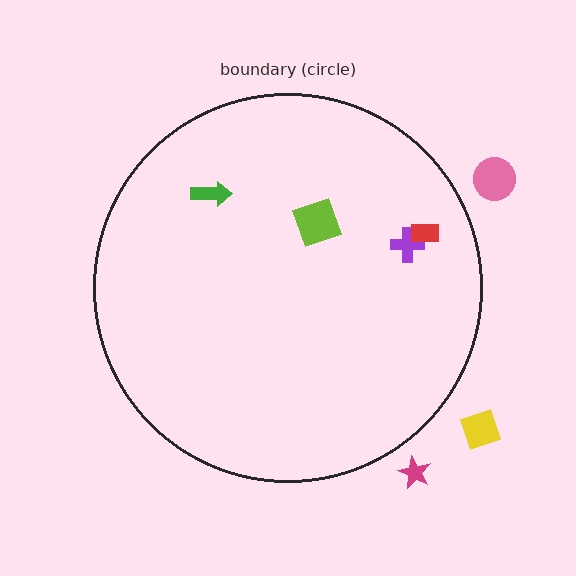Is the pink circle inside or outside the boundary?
Outside.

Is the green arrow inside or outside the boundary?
Inside.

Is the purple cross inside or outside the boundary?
Inside.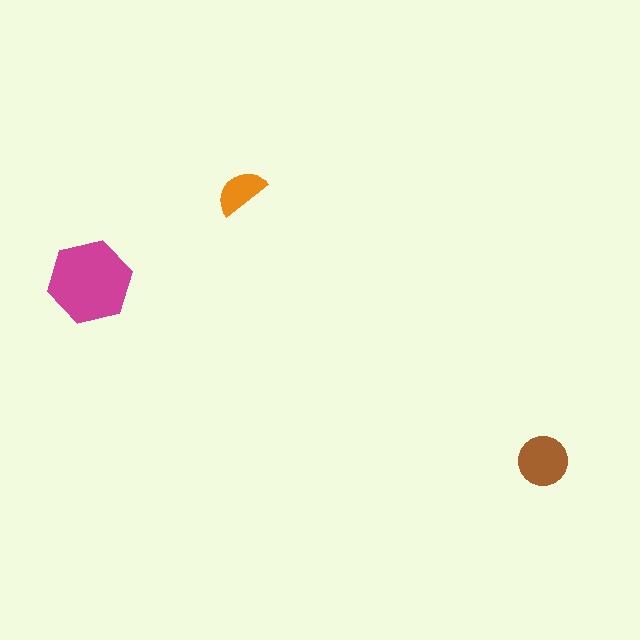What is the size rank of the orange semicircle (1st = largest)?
3rd.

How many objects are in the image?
There are 3 objects in the image.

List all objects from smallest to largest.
The orange semicircle, the brown circle, the magenta hexagon.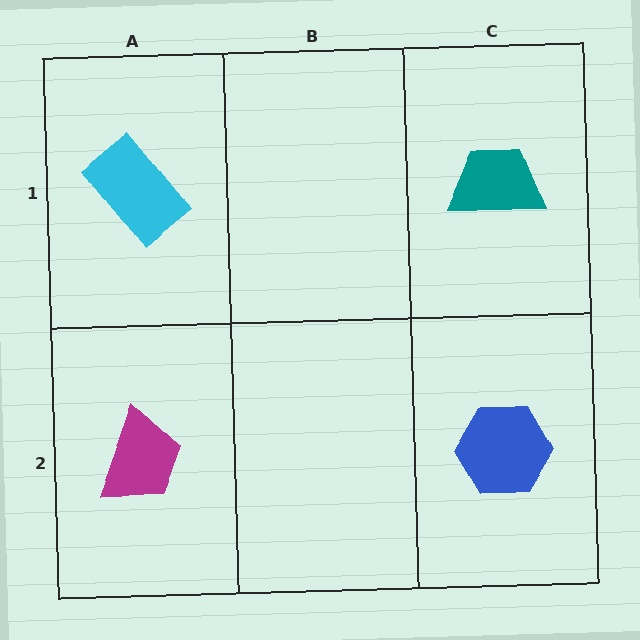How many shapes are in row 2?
2 shapes.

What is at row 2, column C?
A blue hexagon.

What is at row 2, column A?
A magenta trapezoid.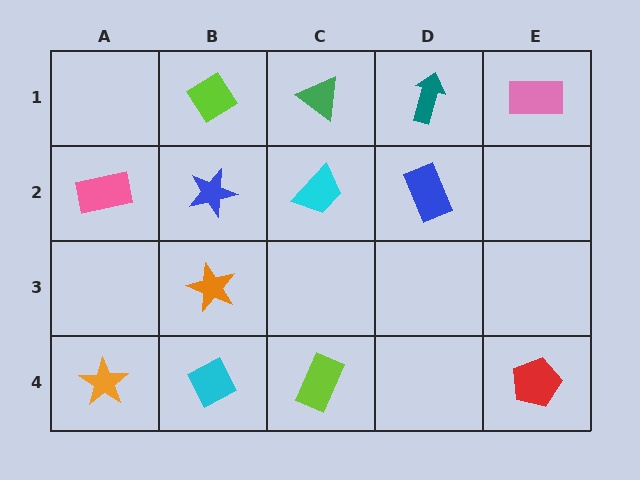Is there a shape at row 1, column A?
No, that cell is empty.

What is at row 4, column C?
A lime rectangle.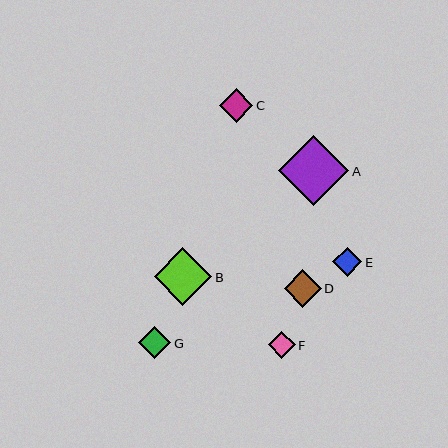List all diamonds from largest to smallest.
From largest to smallest: A, B, D, C, G, E, F.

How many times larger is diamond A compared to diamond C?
Diamond A is approximately 2.1 times the size of diamond C.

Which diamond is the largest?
Diamond A is the largest with a size of approximately 70 pixels.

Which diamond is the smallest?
Diamond F is the smallest with a size of approximately 27 pixels.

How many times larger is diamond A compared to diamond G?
Diamond A is approximately 2.2 times the size of diamond G.